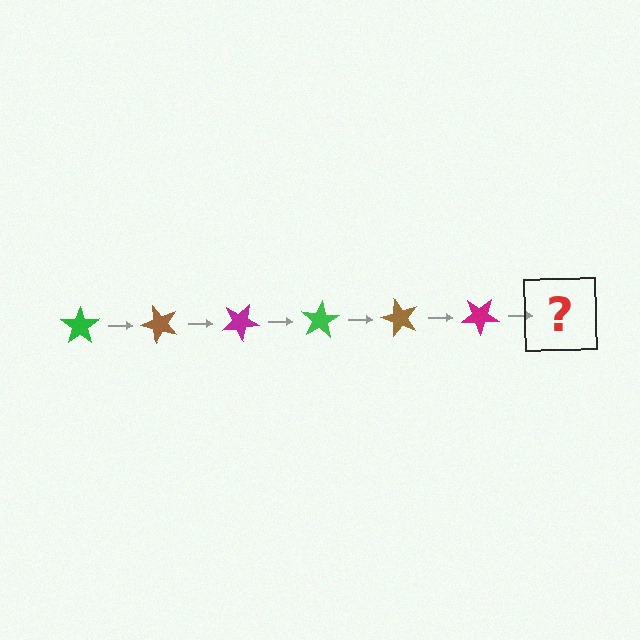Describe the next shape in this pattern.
It should be a green star, rotated 300 degrees from the start.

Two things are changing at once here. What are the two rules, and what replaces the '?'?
The two rules are that it rotates 50 degrees each step and the color cycles through green, brown, and magenta. The '?' should be a green star, rotated 300 degrees from the start.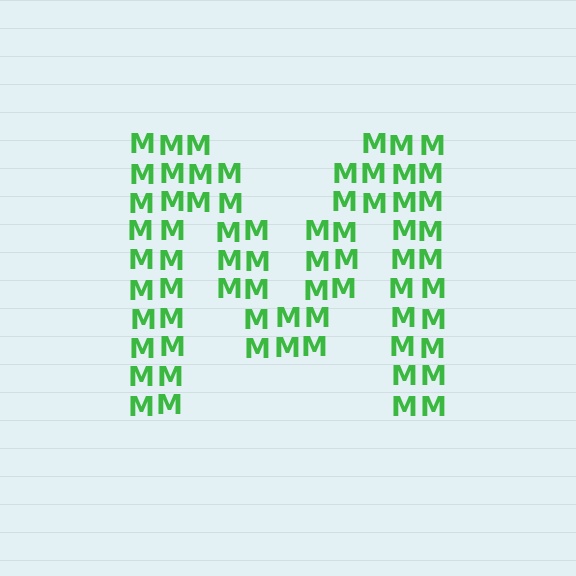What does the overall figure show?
The overall figure shows the letter M.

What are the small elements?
The small elements are letter M's.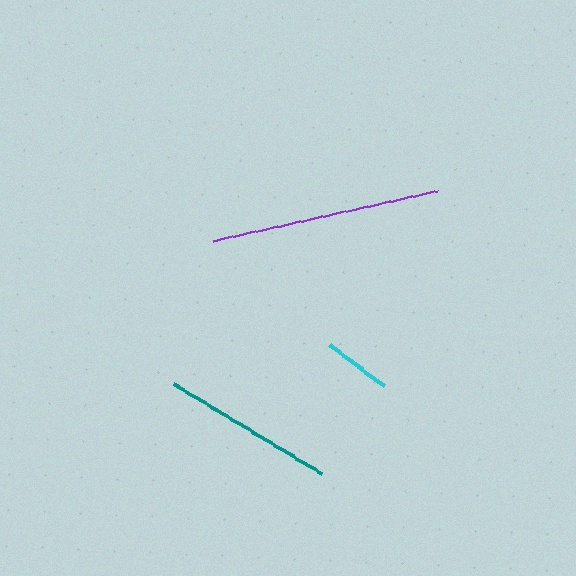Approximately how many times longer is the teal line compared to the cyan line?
The teal line is approximately 2.5 times the length of the cyan line.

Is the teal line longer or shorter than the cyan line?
The teal line is longer than the cyan line.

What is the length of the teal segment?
The teal segment is approximately 174 pixels long.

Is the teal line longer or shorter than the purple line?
The purple line is longer than the teal line.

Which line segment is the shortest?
The cyan line is the shortest at approximately 68 pixels.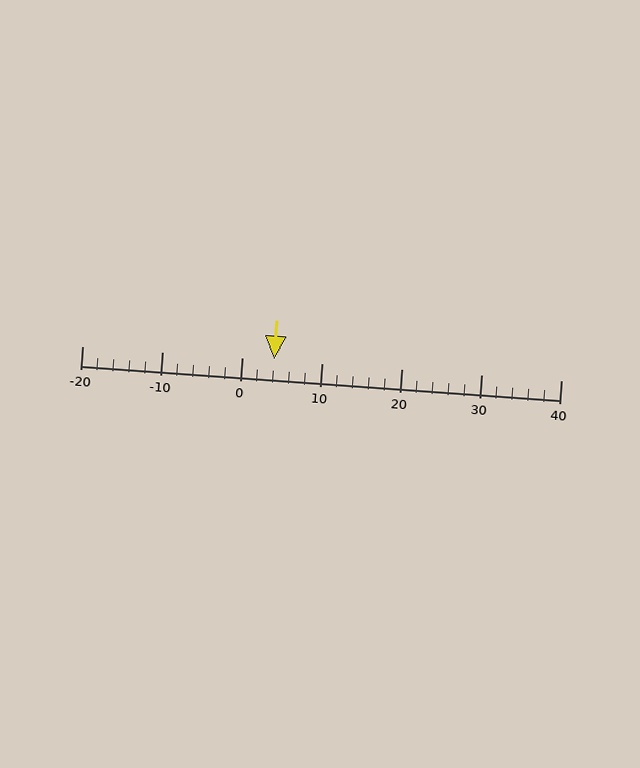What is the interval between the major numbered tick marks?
The major tick marks are spaced 10 units apart.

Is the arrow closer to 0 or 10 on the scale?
The arrow is closer to 0.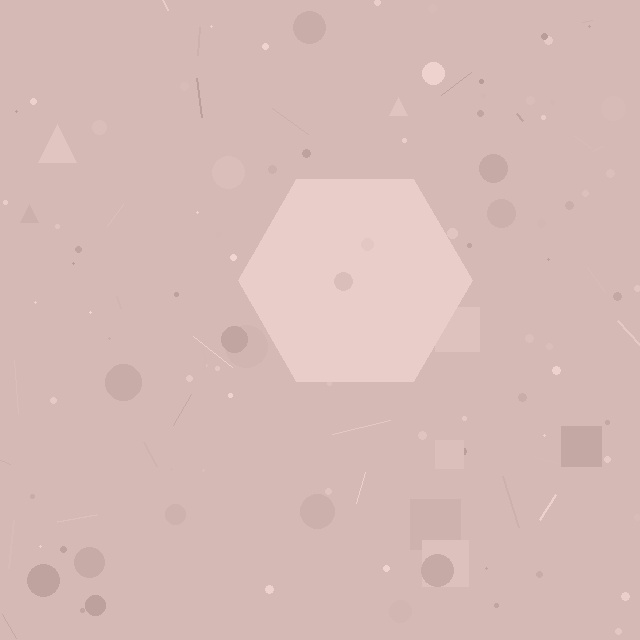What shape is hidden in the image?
A hexagon is hidden in the image.